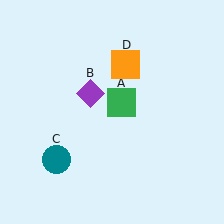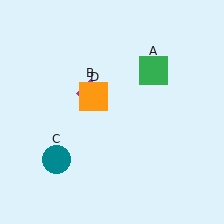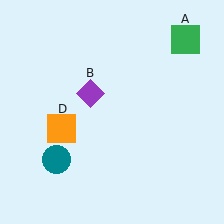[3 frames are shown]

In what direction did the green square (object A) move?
The green square (object A) moved up and to the right.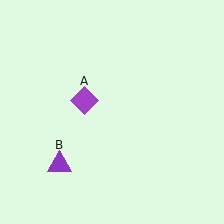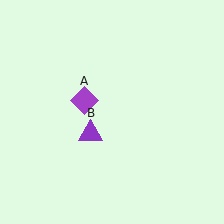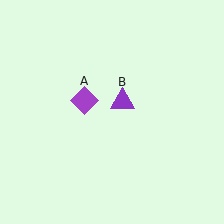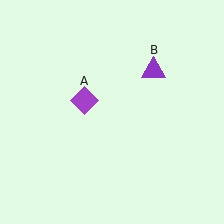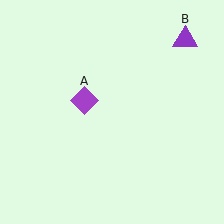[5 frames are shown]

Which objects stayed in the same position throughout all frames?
Purple diamond (object A) remained stationary.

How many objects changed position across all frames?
1 object changed position: purple triangle (object B).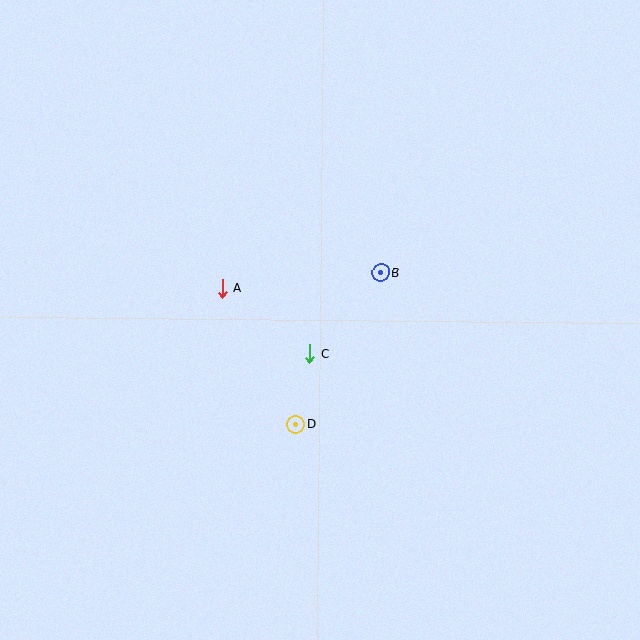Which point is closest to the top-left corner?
Point A is closest to the top-left corner.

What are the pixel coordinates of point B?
Point B is at (381, 272).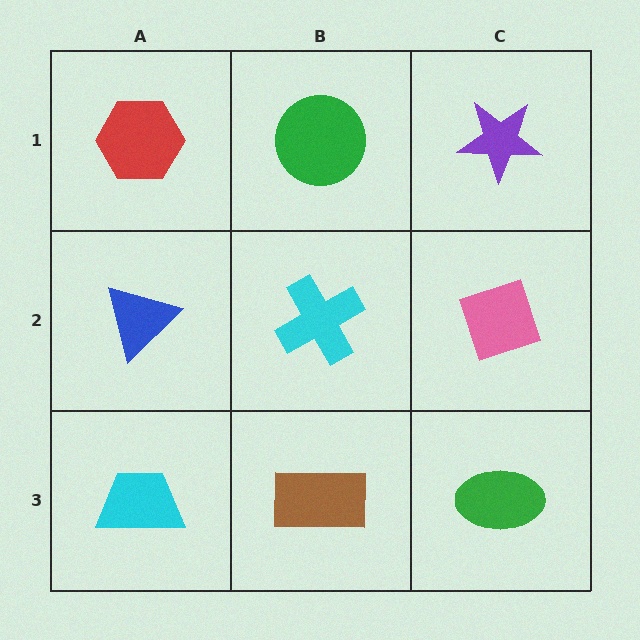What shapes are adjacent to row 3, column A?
A blue triangle (row 2, column A), a brown rectangle (row 3, column B).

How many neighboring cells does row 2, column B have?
4.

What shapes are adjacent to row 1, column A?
A blue triangle (row 2, column A), a green circle (row 1, column B).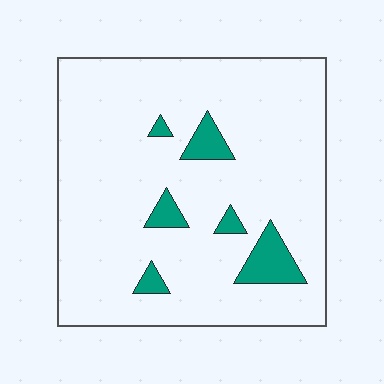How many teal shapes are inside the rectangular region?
6.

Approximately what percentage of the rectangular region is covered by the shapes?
Approximately 10%.